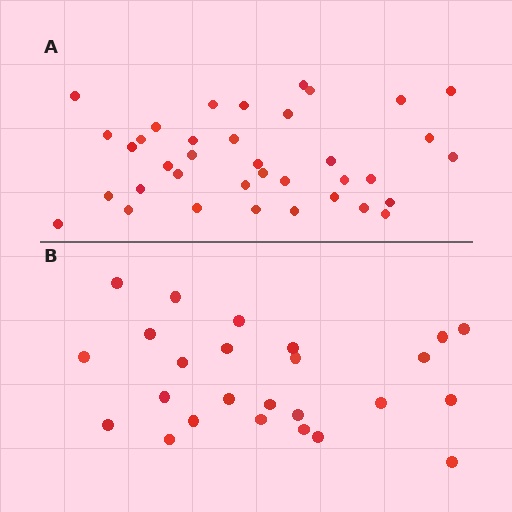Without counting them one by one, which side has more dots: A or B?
Region A (the top region) has more dots.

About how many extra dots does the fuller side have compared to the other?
Region A has roughly 12 or so more dots than region B.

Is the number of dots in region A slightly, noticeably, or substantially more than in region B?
Region A has substantially more. The ratio is roughly 1.5 to 1.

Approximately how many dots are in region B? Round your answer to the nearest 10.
About 20 dots. (The exact count is 25, which rounds to 20.)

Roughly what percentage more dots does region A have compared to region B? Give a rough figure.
About 50% more.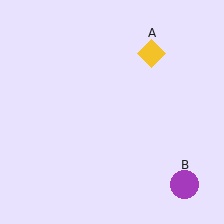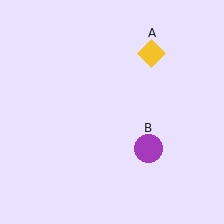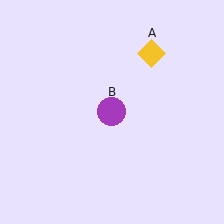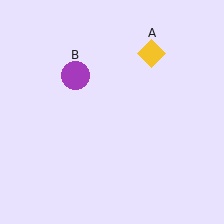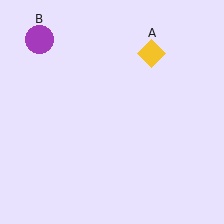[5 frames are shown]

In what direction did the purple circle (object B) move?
The purple circle (object B) moved up and to the left.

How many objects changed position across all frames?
1 object changed position: purple circle (object B).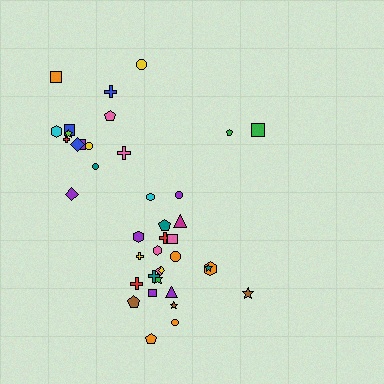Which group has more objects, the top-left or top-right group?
The top-left group.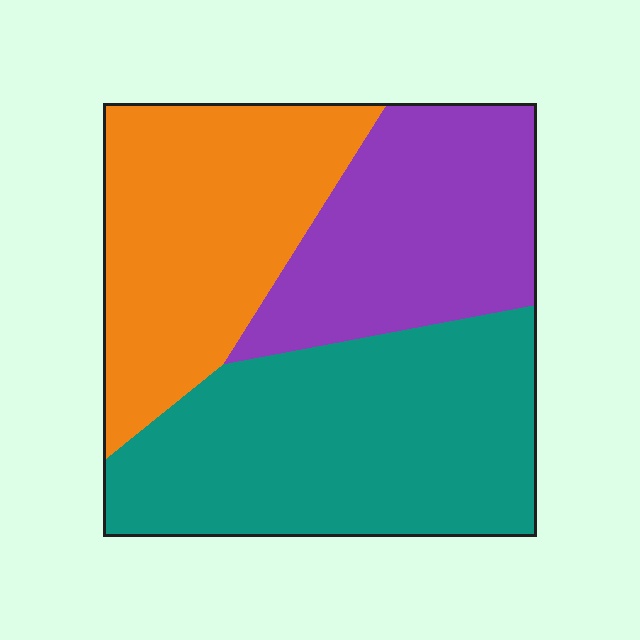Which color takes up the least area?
Purple, at roughly 25%.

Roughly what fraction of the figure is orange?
Orange takes up about one third (1/3) of the figure.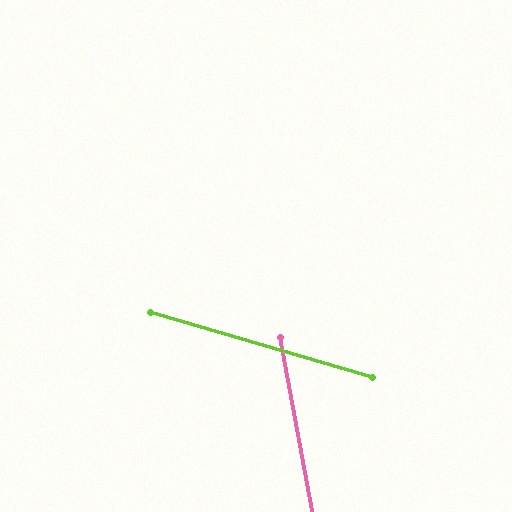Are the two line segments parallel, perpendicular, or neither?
Neither parallel nor perpendicular — they differ by about 63°.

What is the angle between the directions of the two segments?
Approximately 63 degrees.